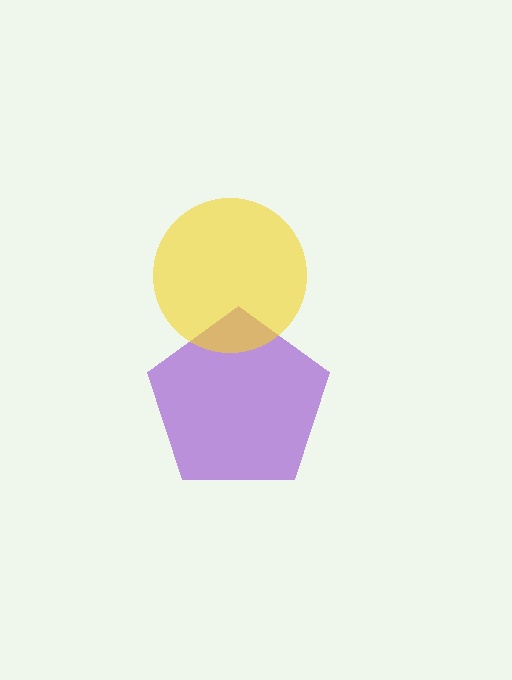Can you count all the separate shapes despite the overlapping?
Yes, there are 2 separate shapes.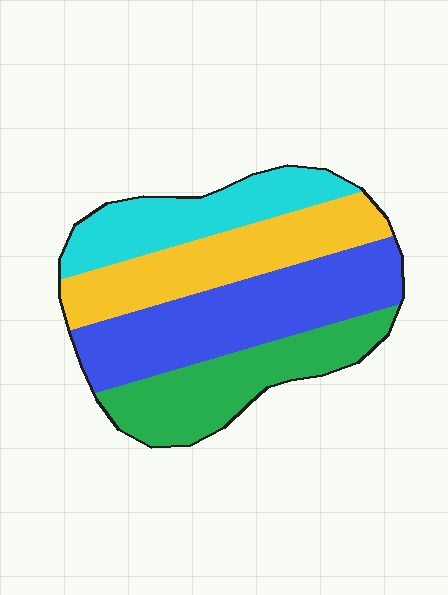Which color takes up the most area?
Blue, at roughly 30%.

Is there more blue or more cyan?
Blue.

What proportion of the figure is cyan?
Cyan takes up less than a quarter of the figure.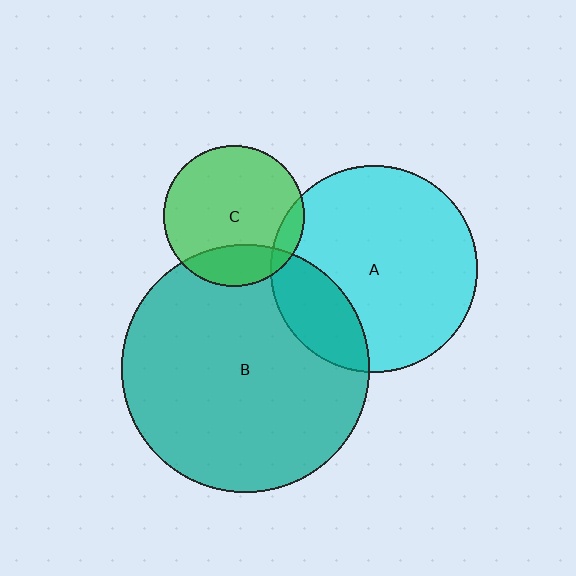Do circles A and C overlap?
Yes.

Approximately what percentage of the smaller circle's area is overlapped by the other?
Approximately 10%.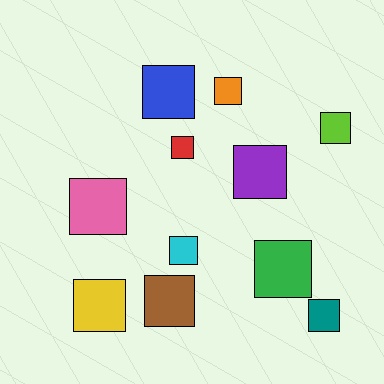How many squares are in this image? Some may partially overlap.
There are 11 squares.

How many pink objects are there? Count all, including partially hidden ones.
There is 1 pink object.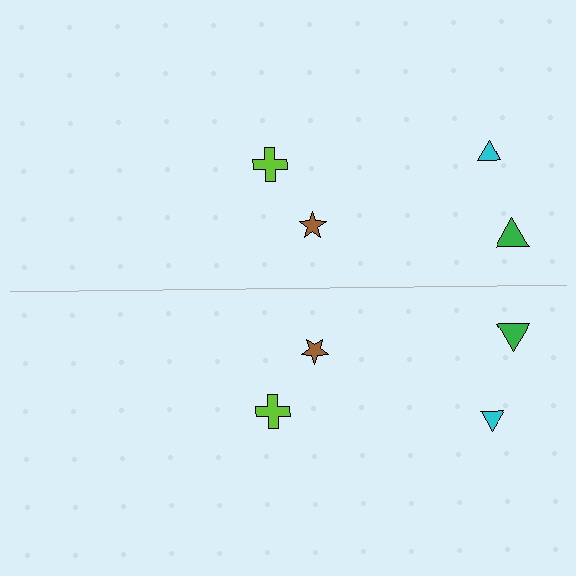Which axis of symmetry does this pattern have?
The pattern has a horizontal axis of symmetry running through the center of the image.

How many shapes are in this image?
There are 8 shapes in this image.